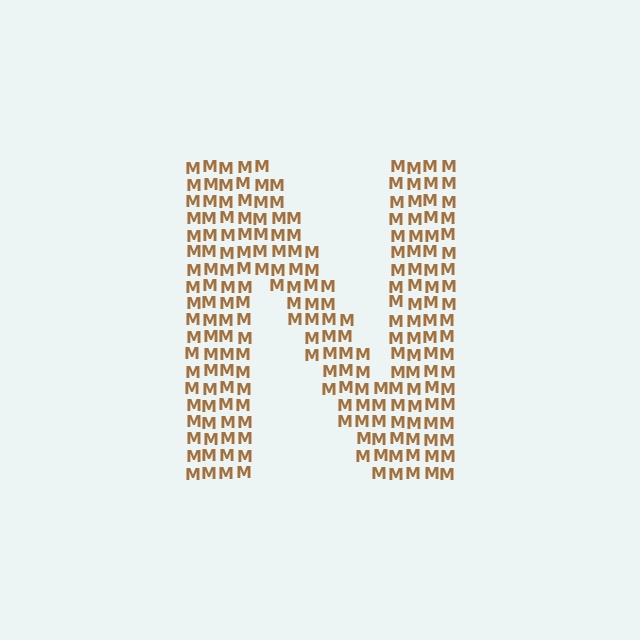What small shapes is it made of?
It is made of small letter M's.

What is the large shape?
The large shape is the letter N.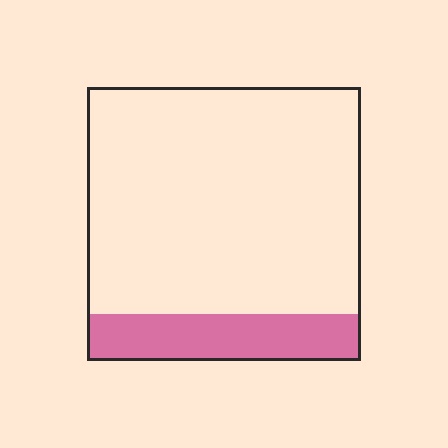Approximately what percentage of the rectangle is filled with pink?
Approximately 15%.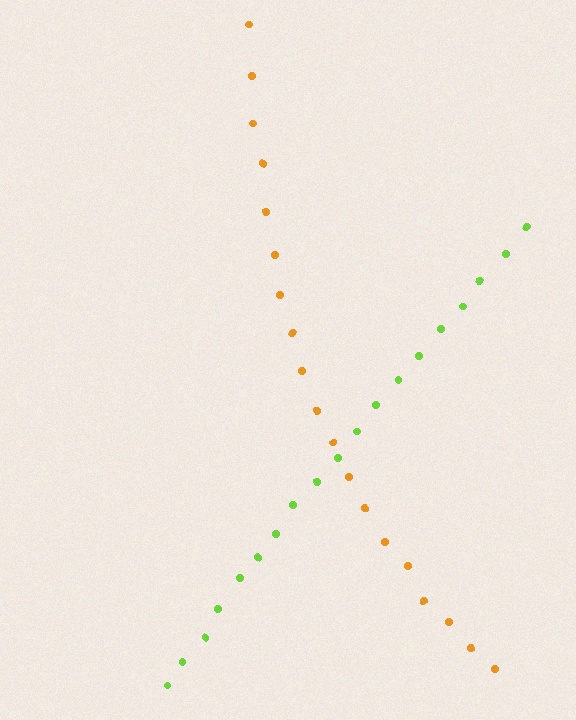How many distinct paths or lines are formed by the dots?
There are 2 distinct paths.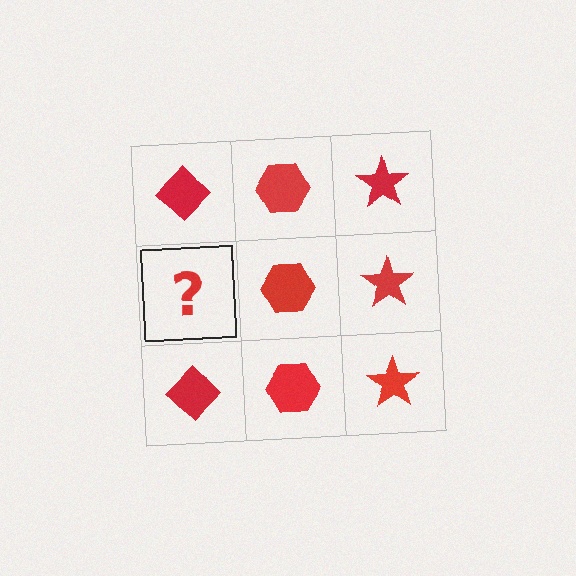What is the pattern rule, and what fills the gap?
The rule is that each column has a consistent shape. The gap should be filled with a red diamond.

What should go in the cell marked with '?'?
The missing cell should contain a red diamond.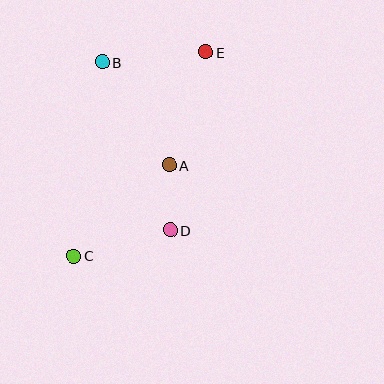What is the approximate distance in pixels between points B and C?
The distance between B and C is approximately 196 pixels.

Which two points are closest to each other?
Points A and D are closest to each other.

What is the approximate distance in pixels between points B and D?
The distance between B and D is approximately 182 pixels.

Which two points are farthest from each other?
Points C and E are farthest from each other.